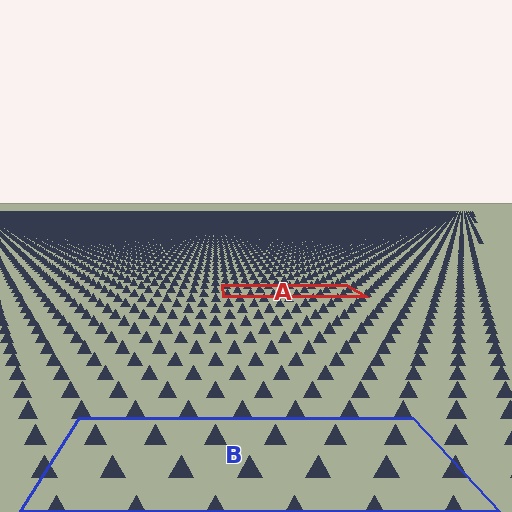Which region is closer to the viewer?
Region B is closer. The texture elements there are larger and more spread out.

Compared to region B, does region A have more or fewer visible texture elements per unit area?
Region A has more texture elements per unit area — they are packed more densely because it is farther away.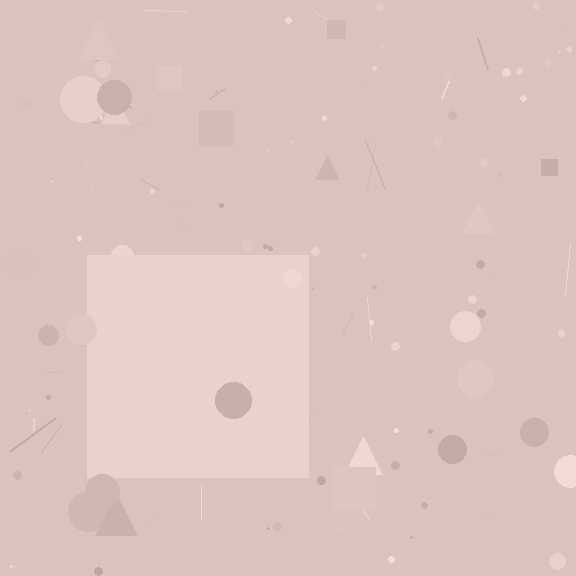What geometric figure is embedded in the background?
A square is embedded in the background.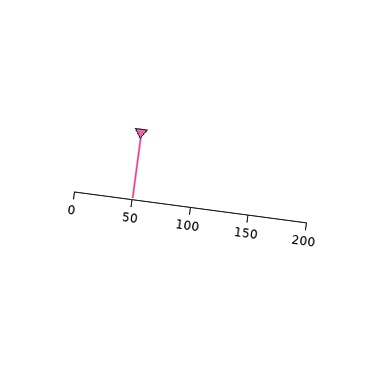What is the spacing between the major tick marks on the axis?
The major ticks are spaced 50 apart.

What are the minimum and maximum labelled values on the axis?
The axis runs from 0 to 200.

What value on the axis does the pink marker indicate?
The marker indicates approximately 50.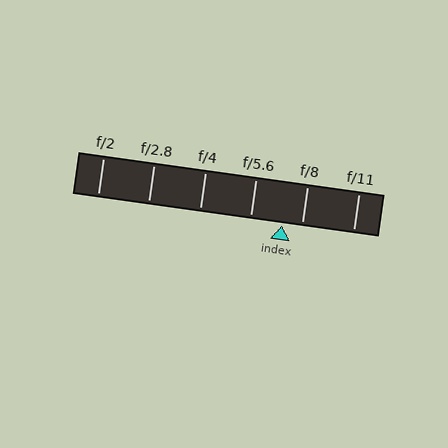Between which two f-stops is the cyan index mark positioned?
The index mark is between f/5.6 and f/8.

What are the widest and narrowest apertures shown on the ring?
The widest aperture shown is f/2 and the narrowest is f/11.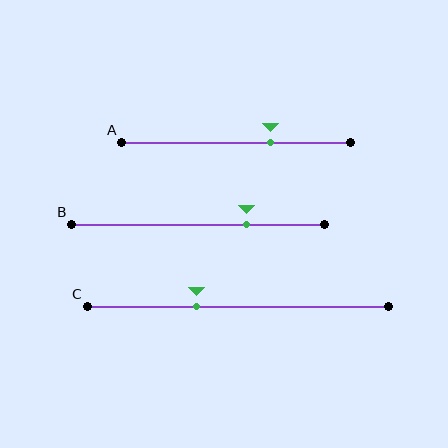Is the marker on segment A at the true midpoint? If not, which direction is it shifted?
No, the marker on segment A is shifted to the right by about 15% of the segment length.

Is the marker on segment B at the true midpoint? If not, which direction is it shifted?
No, the marker on segment B is shifted to the right by about 19% of the segment length.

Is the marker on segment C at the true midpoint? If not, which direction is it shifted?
No, the marker on segment C is shifted to the left by about 14% of the segment length.